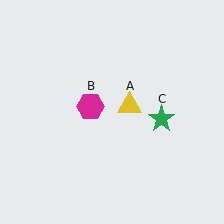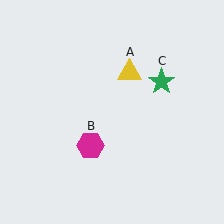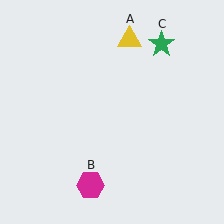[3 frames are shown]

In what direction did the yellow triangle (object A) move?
The yellow triangle (object A) moved up.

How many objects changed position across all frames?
3 objects changed position: yellow triangle (object A), magenta hexagon (object B), green star (object C).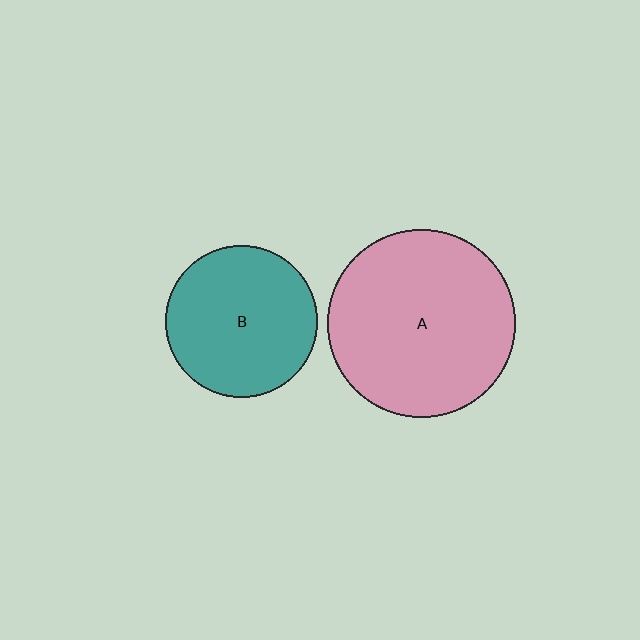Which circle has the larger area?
Circle A (pink).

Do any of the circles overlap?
No, none of the circles overlap.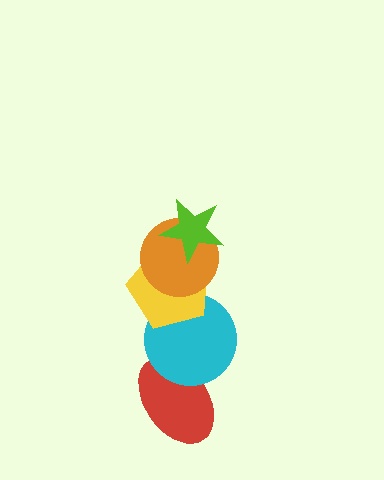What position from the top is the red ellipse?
The red ellipse is 5th from the top.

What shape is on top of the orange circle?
The lime star is on top of the orange circle.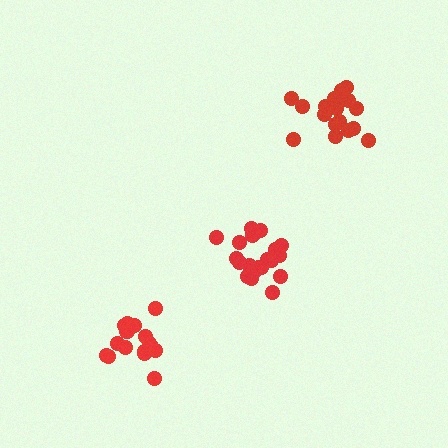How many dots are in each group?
Group 1: 21 dots, Group 2: 17 dots, Group 3: 17 dots (55 total).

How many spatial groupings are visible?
There are 3 spatial groupings.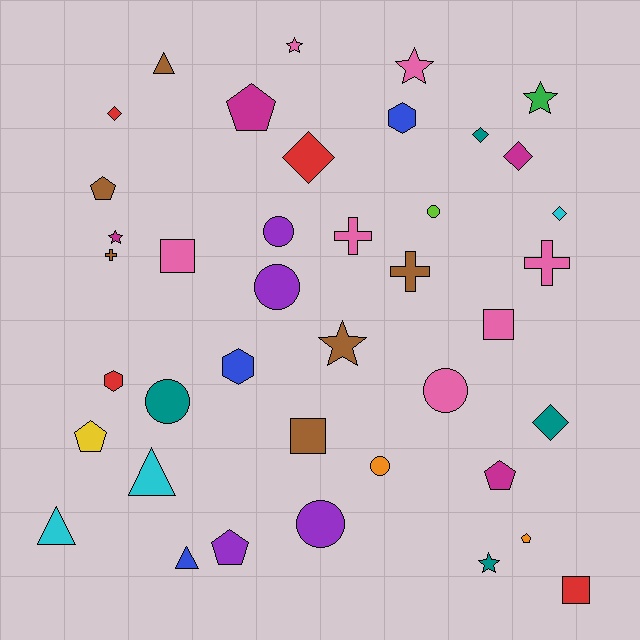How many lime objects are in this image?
There is 1 lime object.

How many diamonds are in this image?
There are 6 diamonds.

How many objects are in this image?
There are 40 objects.